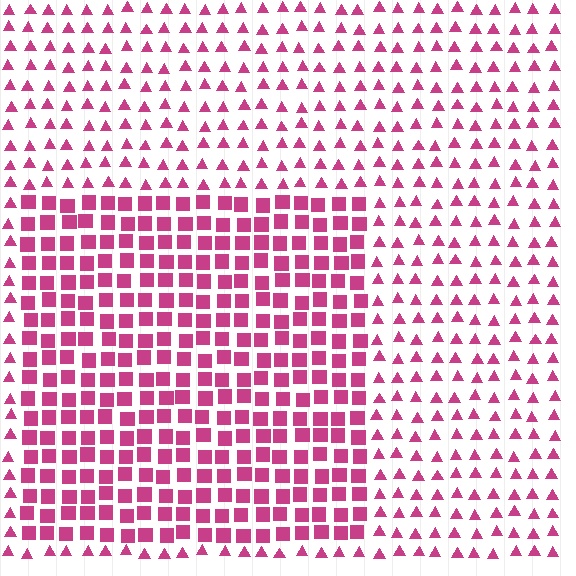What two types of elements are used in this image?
The image uses squares inside the rectangle region and triangles outside it.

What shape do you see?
I see a rectangle.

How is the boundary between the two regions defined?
The boundary is defined by a change in element shape: squares inside vs. triangles outside. All elements share the same color and spacing.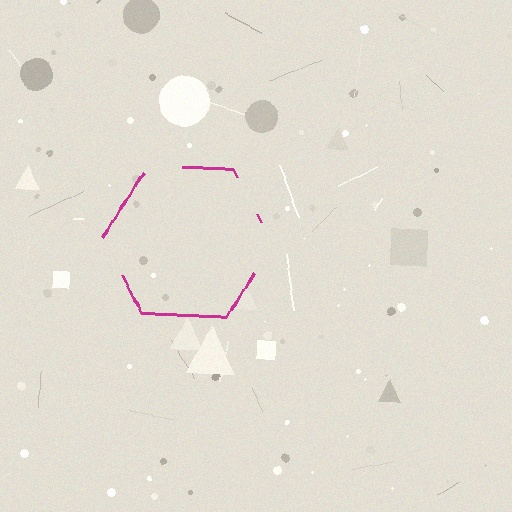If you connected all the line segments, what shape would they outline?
They would outline a hexagon.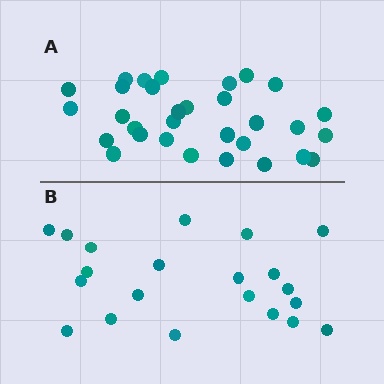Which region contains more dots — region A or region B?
Region A (the top region) has more dots.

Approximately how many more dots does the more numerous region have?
Region A has roughly 10 or so more dots than region B.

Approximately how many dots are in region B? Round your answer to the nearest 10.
About 20 dots. (The exact count is 21, which rounds to 20.)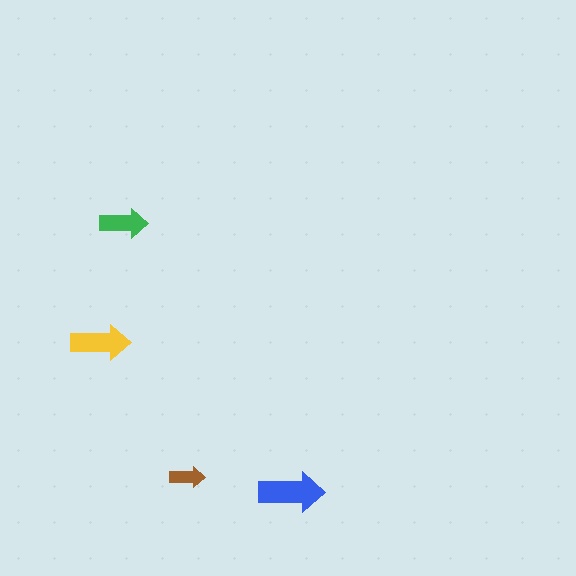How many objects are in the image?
There are 4 objects in the image.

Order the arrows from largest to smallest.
the blue one, the yellow one, the green one, the brown one.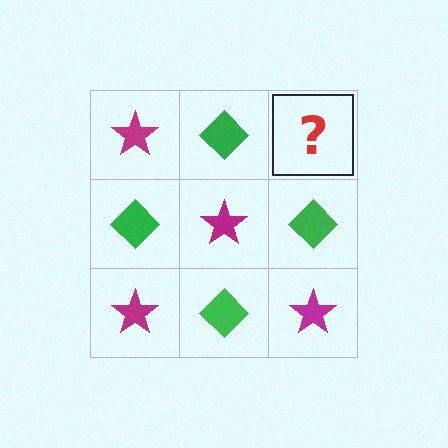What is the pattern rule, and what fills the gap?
The rule is that it alternates magenta star and green diamond in a checkerboard pattern. The gap should be filled with a magenta star.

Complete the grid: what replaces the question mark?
The question mark should be replaced with a magenta star.